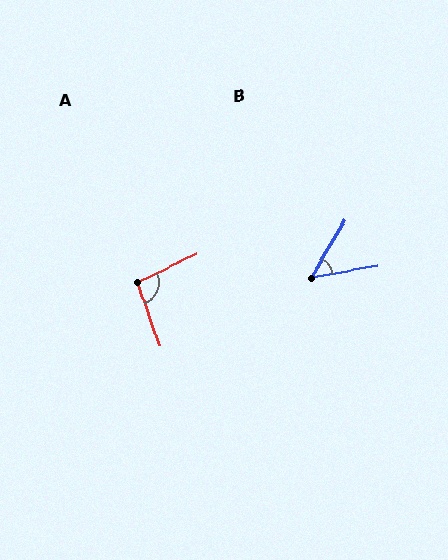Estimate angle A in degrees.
Approximately 97 degrees.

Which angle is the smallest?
B, at approximately 49 degrees.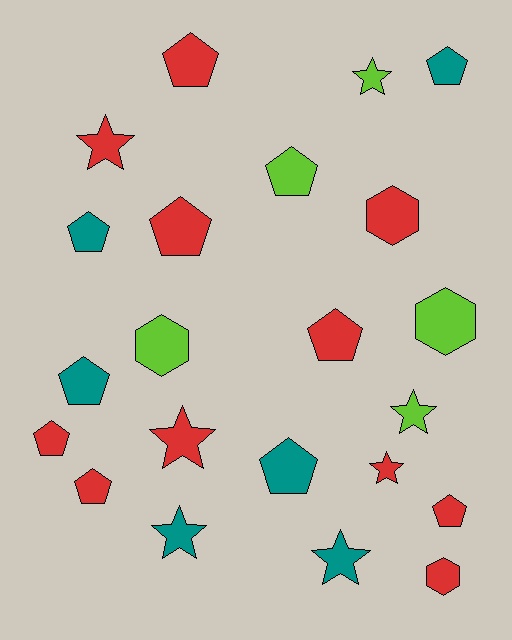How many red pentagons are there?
There are 6 red pentagons.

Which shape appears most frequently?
Pentagon, with 11 objects.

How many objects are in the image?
There are 22 objects.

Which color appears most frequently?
Red, with 11 objects.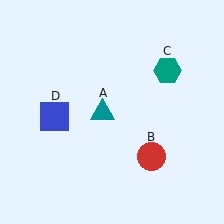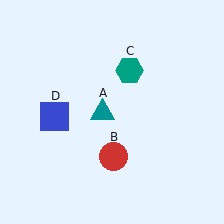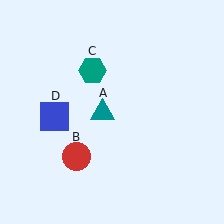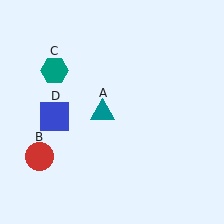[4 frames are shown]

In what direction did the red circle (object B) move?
The red circle (object B) moved left.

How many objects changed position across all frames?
2 objects changed position: red circle (object B), teal hexagon (object C).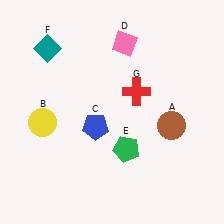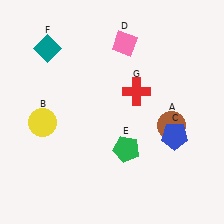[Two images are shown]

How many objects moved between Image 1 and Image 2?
1 object moved between the two images.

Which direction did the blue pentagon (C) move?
The blue pentagon (C) moved right.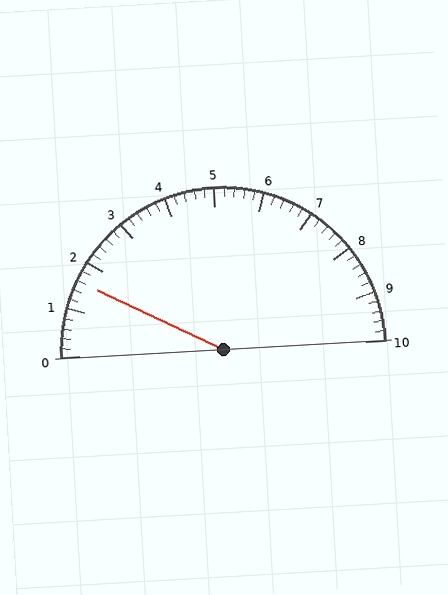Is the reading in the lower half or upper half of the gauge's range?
The reading is in the lower half of the range (0 to 10).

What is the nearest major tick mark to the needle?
The nearest major tick mark is 2.